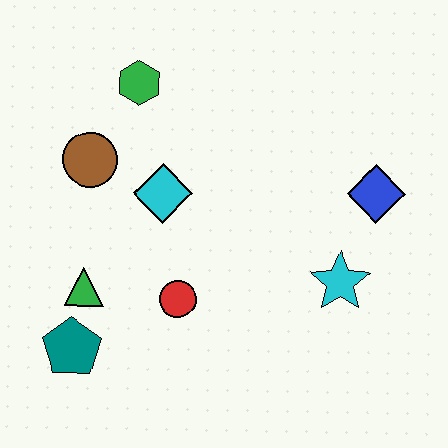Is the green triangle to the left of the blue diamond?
Yes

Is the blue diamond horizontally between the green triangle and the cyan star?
No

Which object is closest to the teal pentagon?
The green triangle is closest to the teal pentagon.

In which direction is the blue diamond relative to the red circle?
The blue diamond is to the right of the red circle.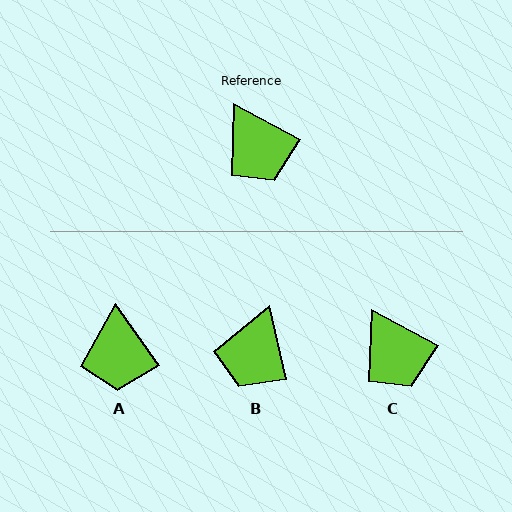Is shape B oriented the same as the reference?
No, it is off by about 49 degrees.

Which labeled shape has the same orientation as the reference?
C.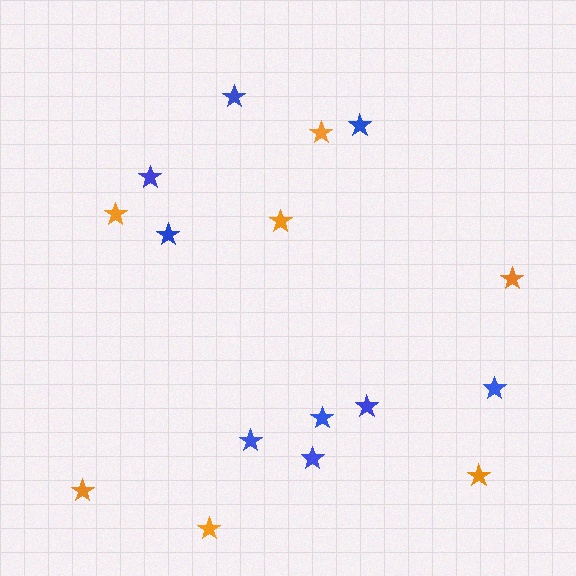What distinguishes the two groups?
There are 2 groups: one group of orange stars (7) and one group of blue stars (9).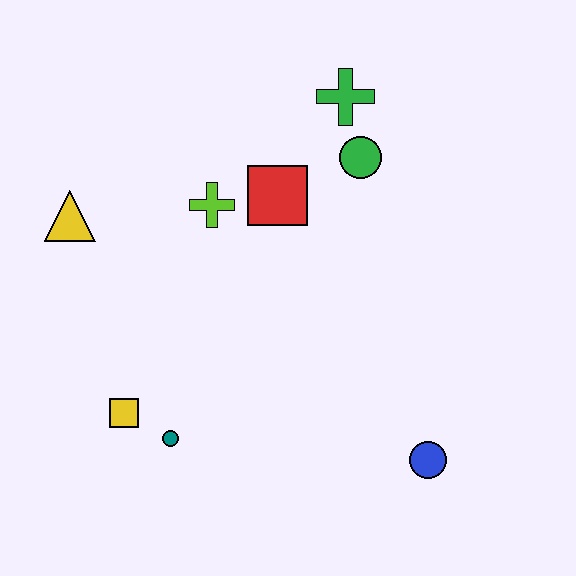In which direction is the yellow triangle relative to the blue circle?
The yellow triangle is to the left of the blue circle.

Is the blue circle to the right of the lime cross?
Yes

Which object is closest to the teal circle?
The yellow square is closest to the teal circle.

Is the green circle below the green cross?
Yes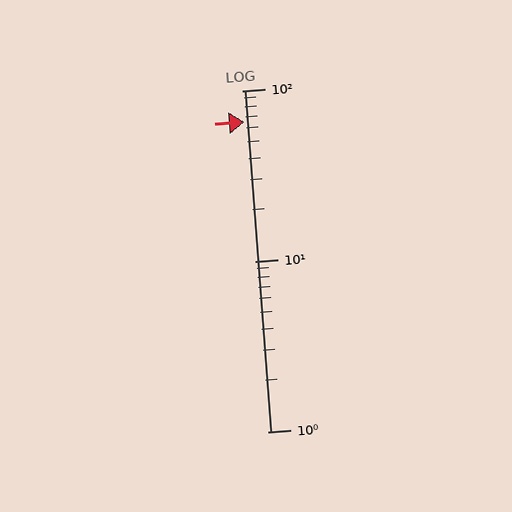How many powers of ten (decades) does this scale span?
The scale spans 2 decades, from 1 to 100.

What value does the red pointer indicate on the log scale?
The pointer indicates approximately 65.